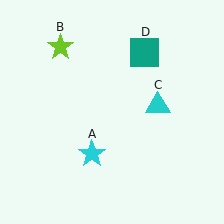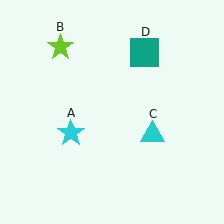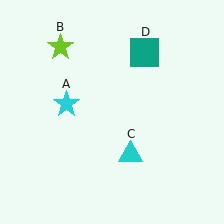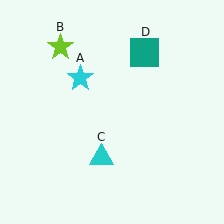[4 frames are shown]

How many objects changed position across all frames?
2 objects changed position: cyan star (object A), cyan triangle (object C).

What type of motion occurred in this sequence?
The cyan star (object A), cyan triangle (object C) rotated clockwise around the center of the scene.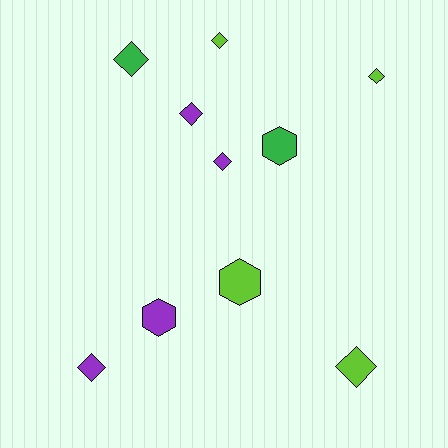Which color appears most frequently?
Lime, with 4 objects.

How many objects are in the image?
There are 10 objects.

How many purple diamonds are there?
There are 3 purple diamonds.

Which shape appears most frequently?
Diamond, with 7 objects.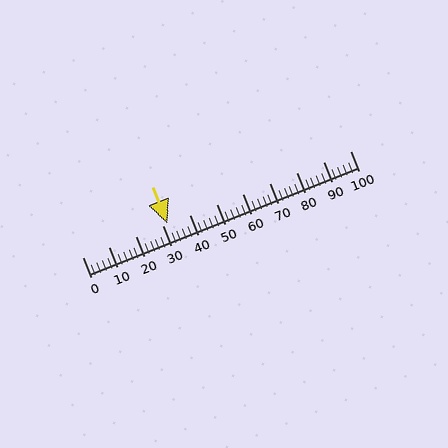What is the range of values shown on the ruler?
The ruler shows values from 0 to 100.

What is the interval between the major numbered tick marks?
The major tick marks are spaced 10 units apart.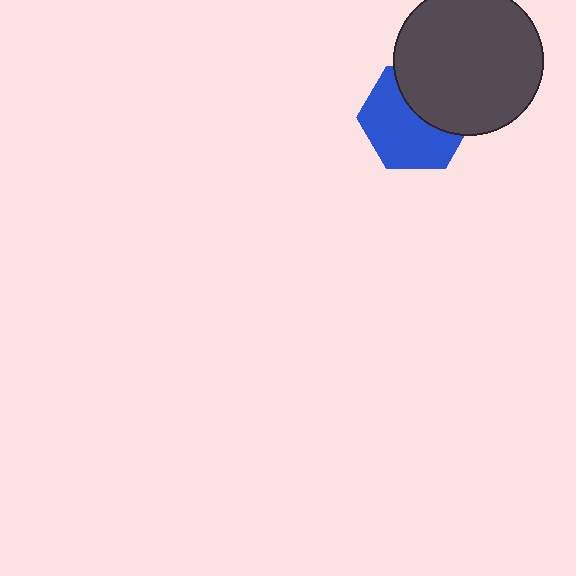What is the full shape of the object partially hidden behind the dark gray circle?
The partially hidden object is a blue hexagon.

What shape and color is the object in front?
The object in front is a dark gray circle.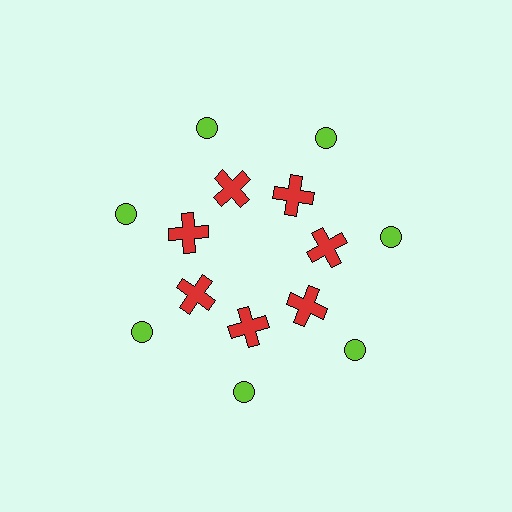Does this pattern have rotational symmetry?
Yes, this pattern has 7-fold rotational symmetry. It looks the same after rotating 51 degrees around the center.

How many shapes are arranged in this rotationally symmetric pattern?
There are 14 shapes, arranged in 7 groups of 2.